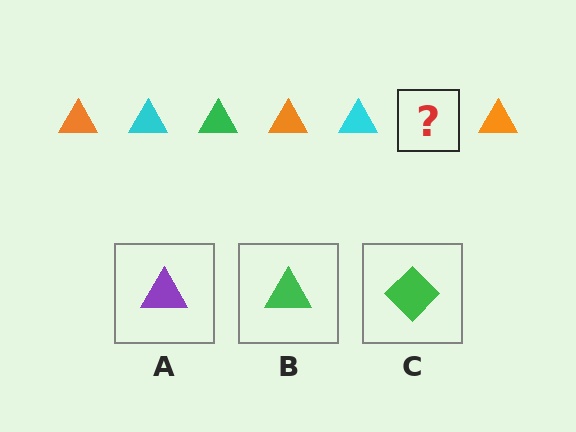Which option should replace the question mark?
Option B.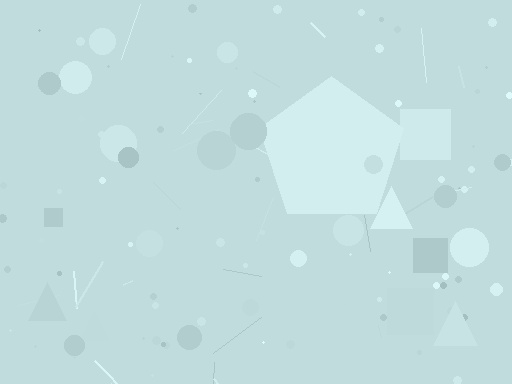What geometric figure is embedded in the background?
A pentagon is embedded in the background.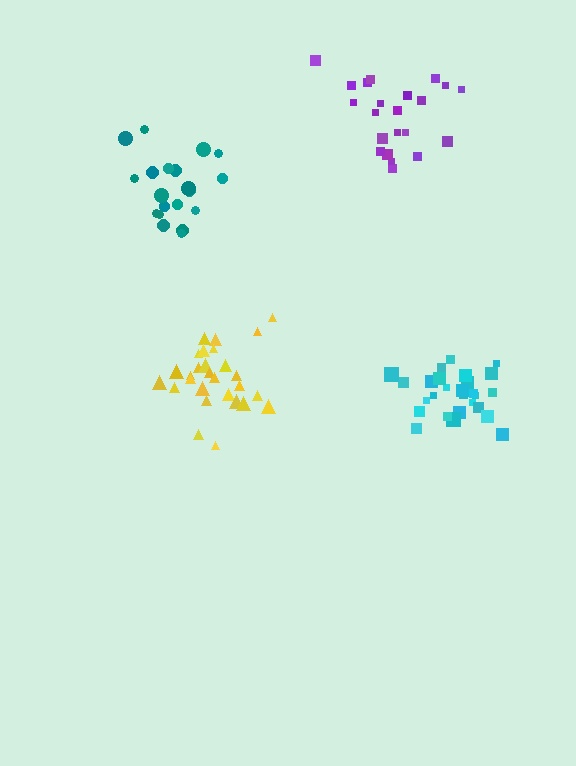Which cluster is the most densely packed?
Cyan.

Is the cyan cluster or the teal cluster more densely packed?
Cyan.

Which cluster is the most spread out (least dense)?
Purple.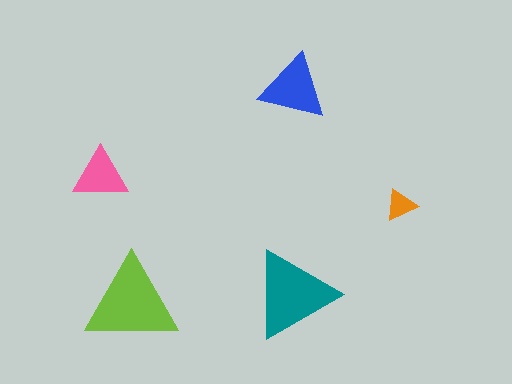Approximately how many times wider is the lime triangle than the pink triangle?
About 1.5 times wider.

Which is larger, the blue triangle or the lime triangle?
The lime one.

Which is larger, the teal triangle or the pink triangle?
The teal one.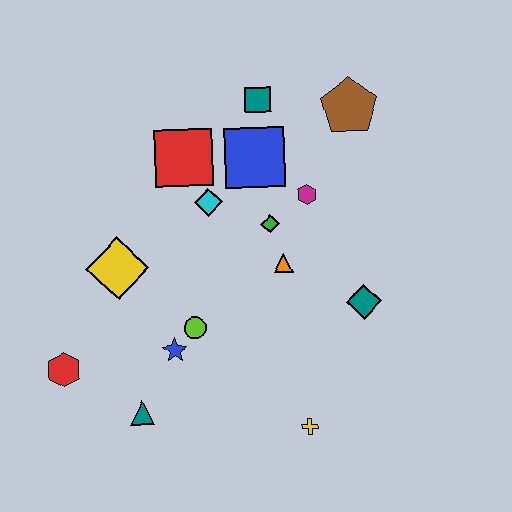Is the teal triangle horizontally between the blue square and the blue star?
No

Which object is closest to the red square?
The cyan diamond is closest to the red square.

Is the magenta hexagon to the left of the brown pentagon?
Yes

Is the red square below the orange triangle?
No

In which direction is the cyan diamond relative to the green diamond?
The cyan diamond is to the left of the green diamond.